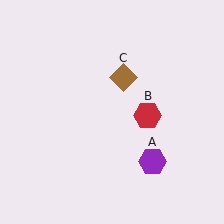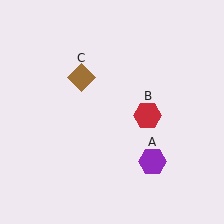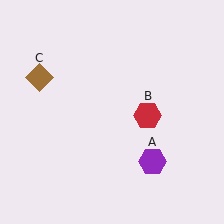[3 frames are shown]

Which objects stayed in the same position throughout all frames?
Purple hexagon (object A) and red hexagon (object B) remained stationary.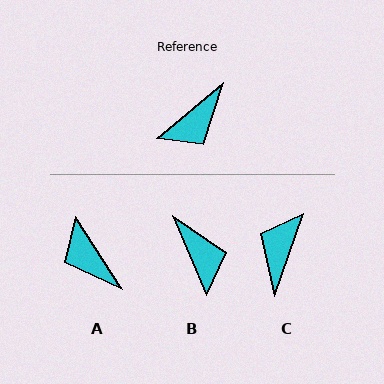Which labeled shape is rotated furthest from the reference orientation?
C, about 149 degrees away.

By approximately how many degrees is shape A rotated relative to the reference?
Approximately 97 degrees clockwise.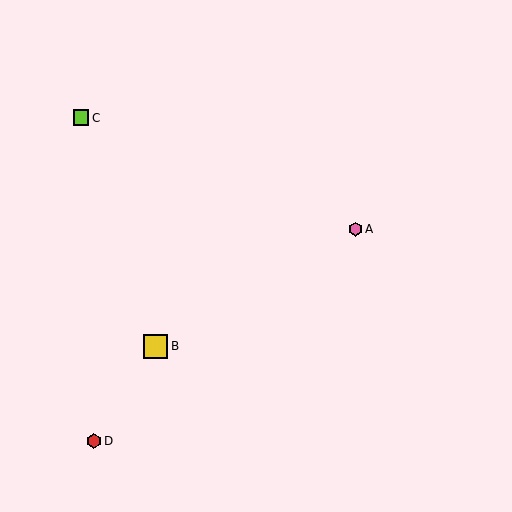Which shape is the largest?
The yellow square (labeled B) is the largest.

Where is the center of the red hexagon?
The center of the red hexagon is at (94, 441).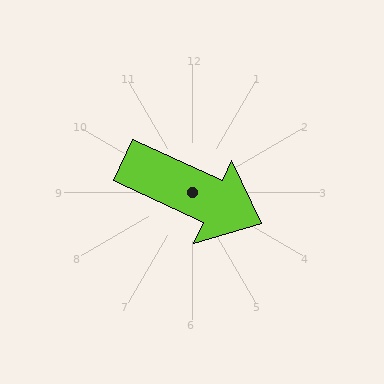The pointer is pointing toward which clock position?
Roughly 4 o'clock.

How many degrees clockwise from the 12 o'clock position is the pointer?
Approximately 115 degrees.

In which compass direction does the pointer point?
Southeast.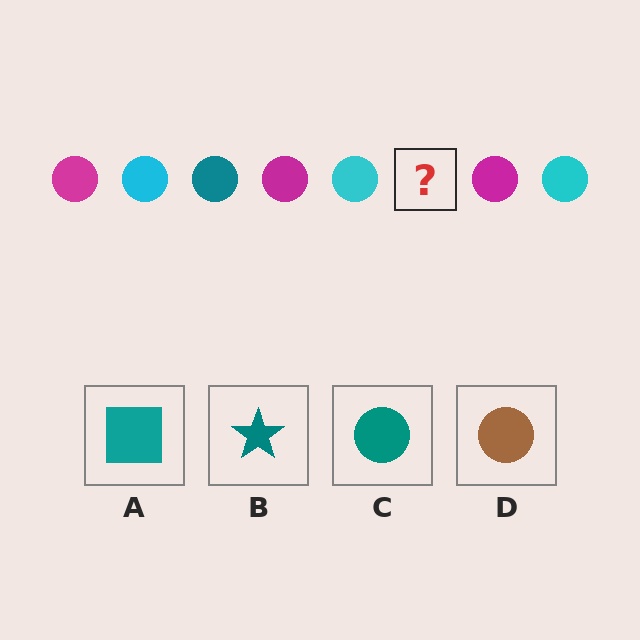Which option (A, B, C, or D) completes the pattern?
C.